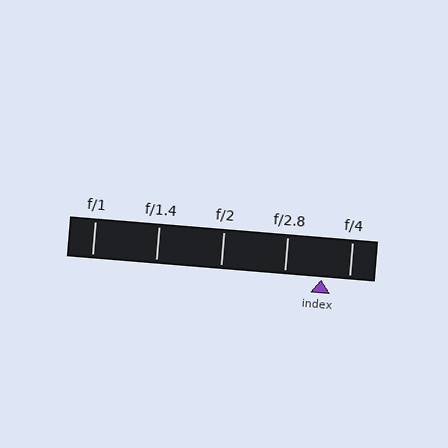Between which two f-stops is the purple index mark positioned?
The index mark is between f/2.8 and f/4.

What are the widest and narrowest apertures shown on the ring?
The widest aperture shown is f/1 and the narrowest is f/4.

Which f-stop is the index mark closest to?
The index mark is closest to f/4.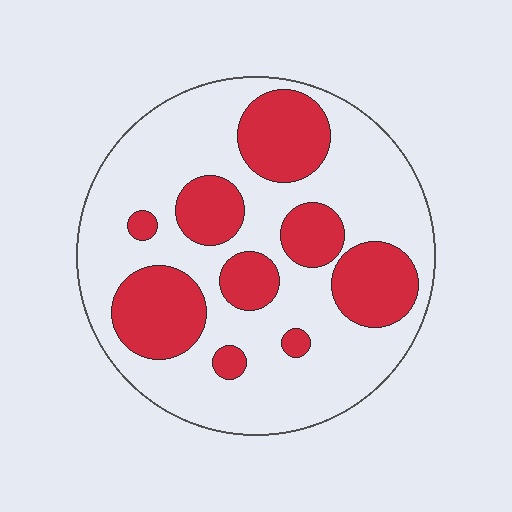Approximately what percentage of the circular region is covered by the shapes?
Approximately 30%.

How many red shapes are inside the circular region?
9.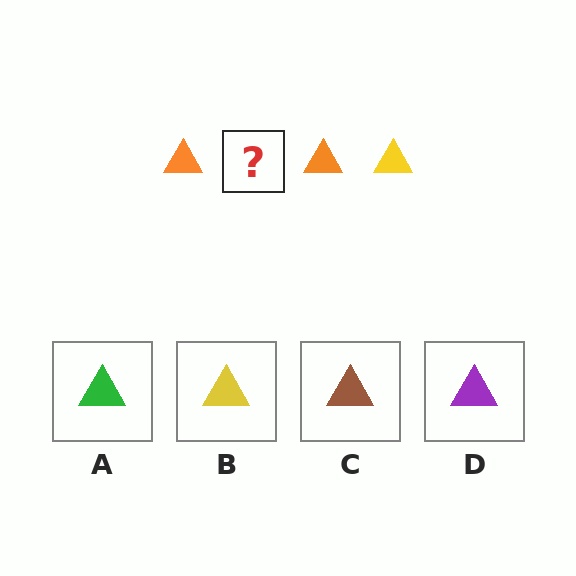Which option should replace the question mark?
Option B.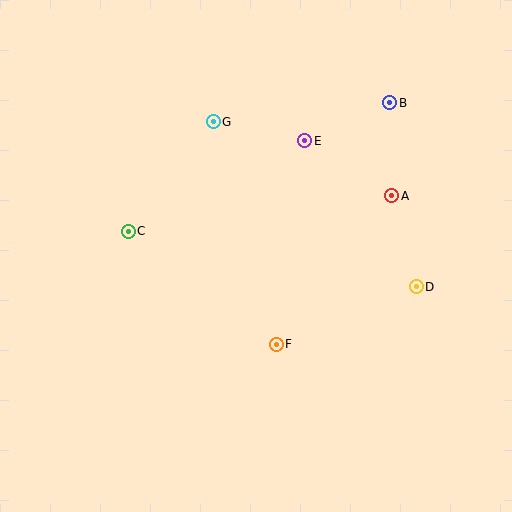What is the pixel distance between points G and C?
The distance between G and C is 139 pixels.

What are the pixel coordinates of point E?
Point E is at (305, 141).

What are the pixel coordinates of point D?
Point D is at (416, 287).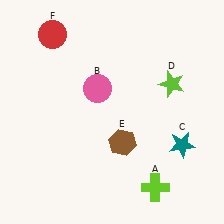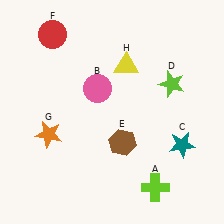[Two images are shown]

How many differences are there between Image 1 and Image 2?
There are 2 differences between the two images.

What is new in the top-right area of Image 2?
A yellow triangle (H) was added in the top-right area of Image 2.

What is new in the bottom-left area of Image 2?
An orange star (G) was added in the bottom-left area of Image 2.